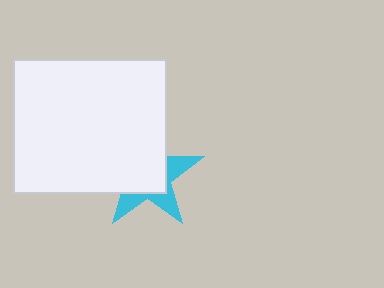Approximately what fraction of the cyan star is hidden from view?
Roughly 63% of the cyan star is hidden behind the white rectangle.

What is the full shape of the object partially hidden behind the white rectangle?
The partially hidden object is a cyan star.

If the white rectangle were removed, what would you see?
You would see the complete cyan star.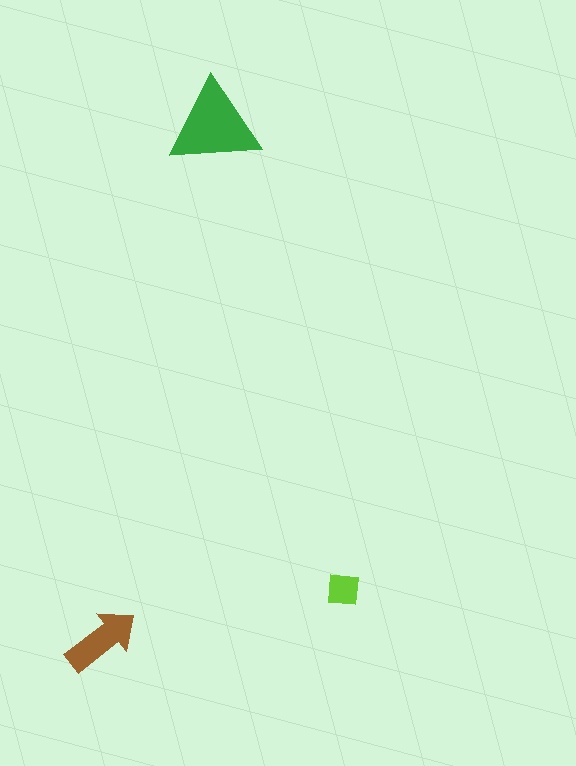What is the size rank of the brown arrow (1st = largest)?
2nd.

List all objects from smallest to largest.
The lime square, the brown arrow, the green triangle.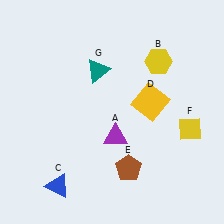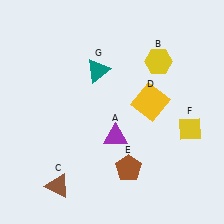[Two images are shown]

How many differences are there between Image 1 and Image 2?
There is 1 difference between the two images.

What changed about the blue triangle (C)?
In Image 1, C is blue. In Image 2, it changed to brown.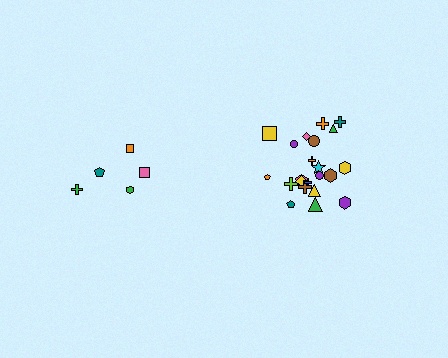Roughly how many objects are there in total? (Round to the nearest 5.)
Roughly 25 objects in total.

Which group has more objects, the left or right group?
The right group.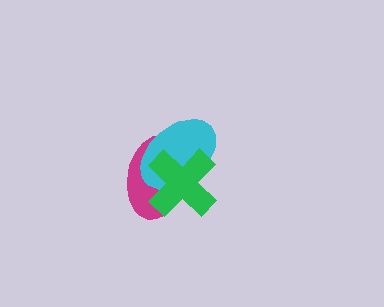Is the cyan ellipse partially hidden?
Yes, it is partially covered by another shape.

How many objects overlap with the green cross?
2 objects overlap with the green cross.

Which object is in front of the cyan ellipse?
The green cross is in front of the cyan ellipse.